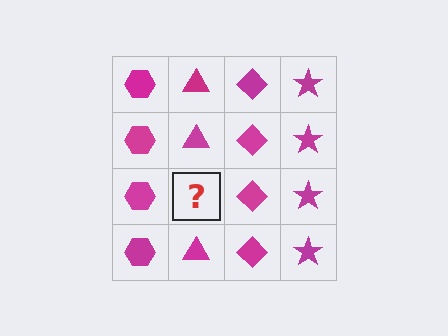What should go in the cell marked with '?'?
The missing cell should contain a magenta triangle.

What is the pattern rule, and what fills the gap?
The rule is that each column has a consistent shape. The gap should be filled with a magenta triangle.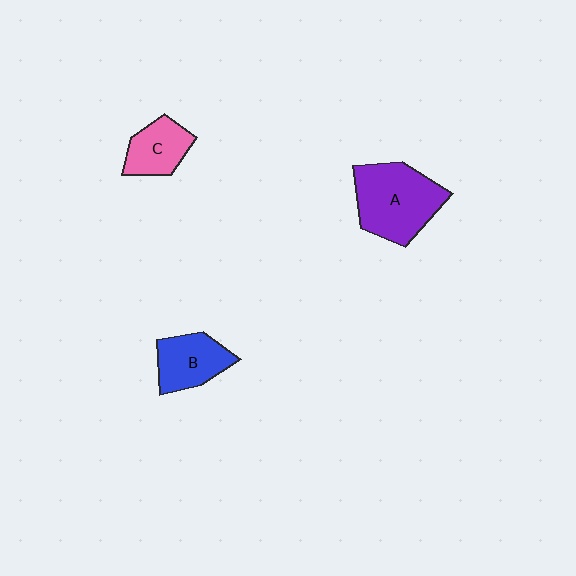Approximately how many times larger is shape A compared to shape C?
Approximately 1.9 times.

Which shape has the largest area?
Shape A (purple).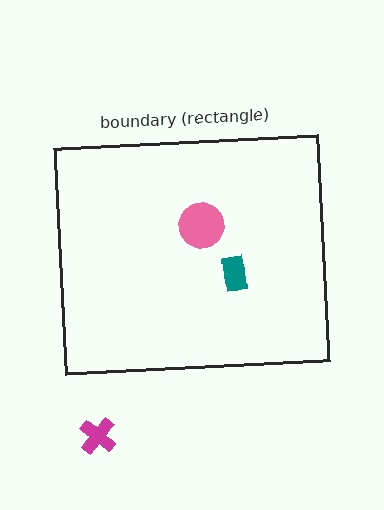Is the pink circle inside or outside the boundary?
Inside.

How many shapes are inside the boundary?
2 inside, 1 outside.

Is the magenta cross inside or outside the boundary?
Outside.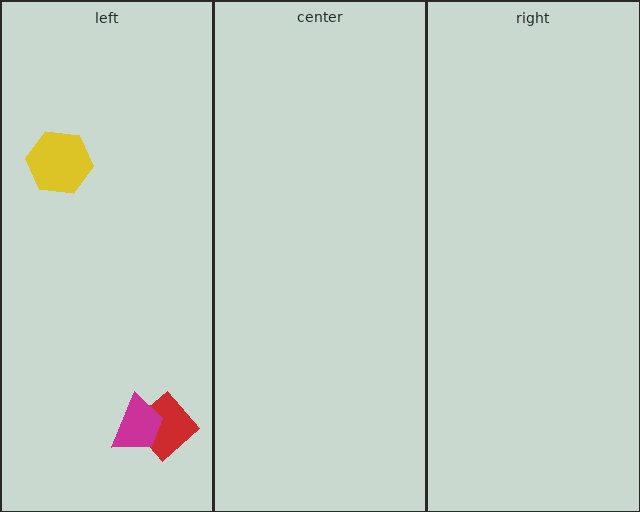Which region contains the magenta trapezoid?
The left region.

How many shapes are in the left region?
3.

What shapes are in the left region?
The yellow hexagon, the red diamond, the magenta trapezoid.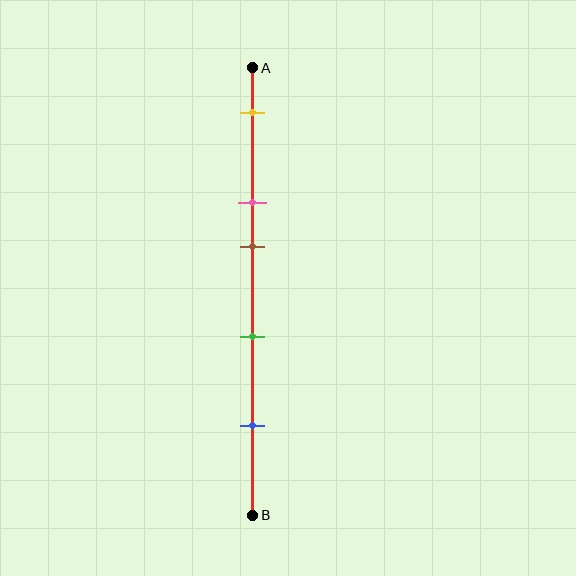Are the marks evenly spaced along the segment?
No, the marks are not evenly spaced.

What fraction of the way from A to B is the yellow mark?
The yellow mark is approximately 10% (0.1) of the way from A to B.